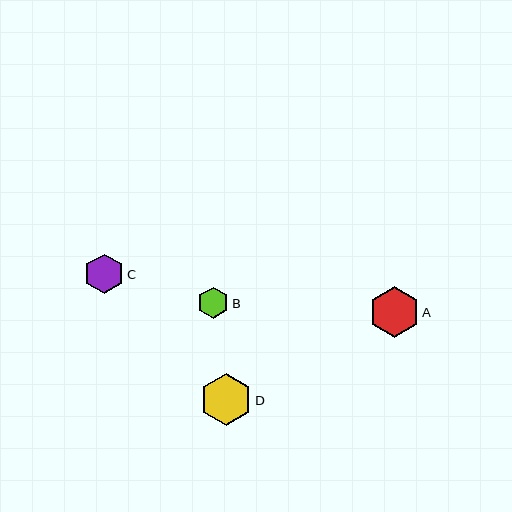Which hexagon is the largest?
Hexagon D is the largest with a size of approximately 52 pixels.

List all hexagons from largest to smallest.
From largest to smallest: D, A, C, B.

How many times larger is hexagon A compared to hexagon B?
Hexagon A is approximately 1.6 times the size of hexagon B.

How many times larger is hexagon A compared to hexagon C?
Hexagon A is approximately 1.3 times the size of hexagon C.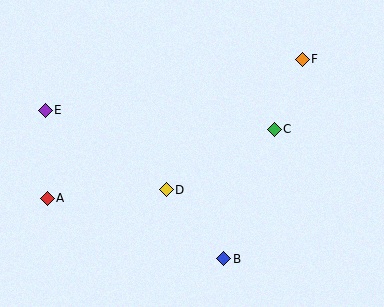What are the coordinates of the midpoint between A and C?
The midpoint between A and C is at (161, 164).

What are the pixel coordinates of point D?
Point D is at (166, 190).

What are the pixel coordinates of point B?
Point B is at (224, 259).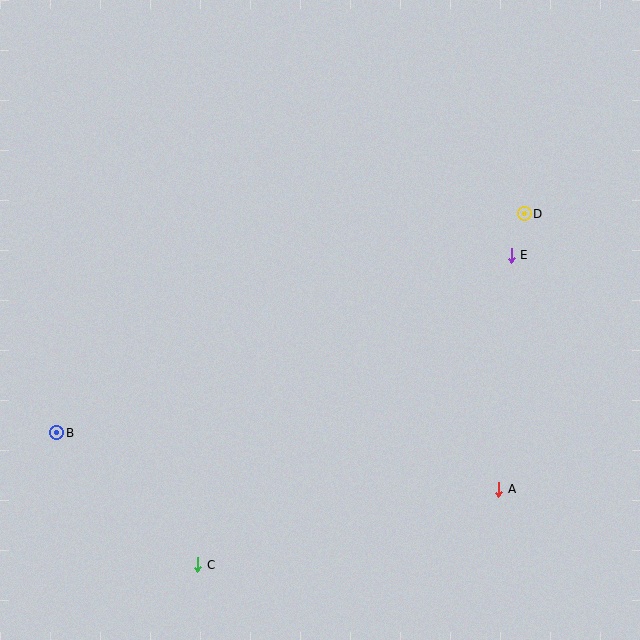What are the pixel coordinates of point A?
Point A is at (499, 489).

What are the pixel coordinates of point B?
Point B is at (57, 433).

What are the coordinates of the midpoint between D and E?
The midpoint between D and E is at (518, 235).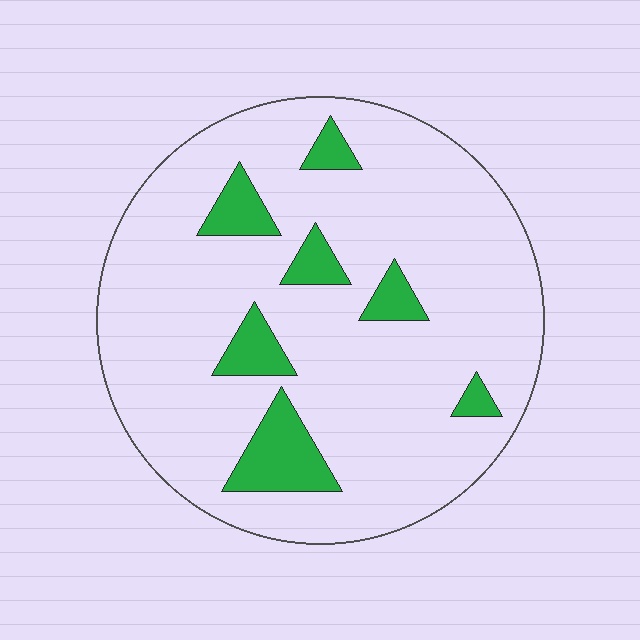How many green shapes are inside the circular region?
7.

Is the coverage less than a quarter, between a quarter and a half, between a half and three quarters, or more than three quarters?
Less than a quarter.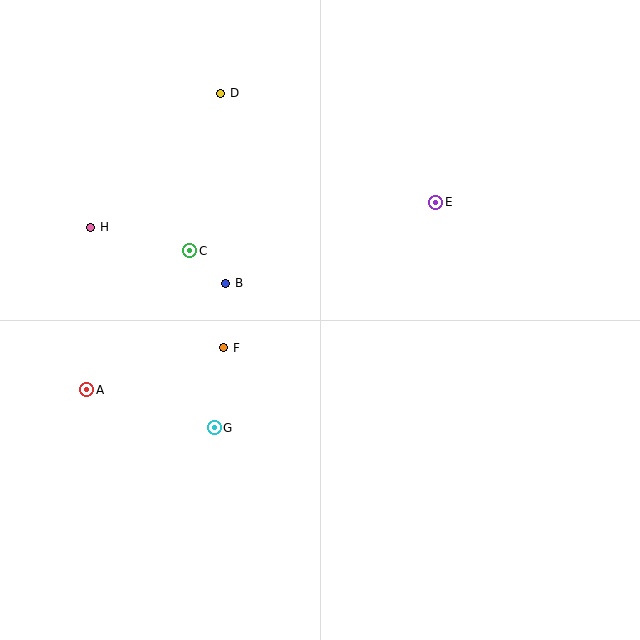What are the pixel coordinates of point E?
Point E is at (436, 202).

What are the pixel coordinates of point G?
Point G is at (214, 428).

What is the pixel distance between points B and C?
The distance between B and C is 48 pixels.